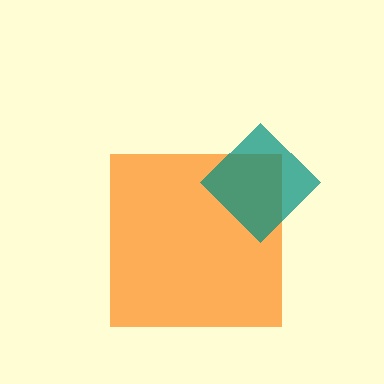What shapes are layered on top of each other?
The layered shapes are: an orange square, a teal diamond.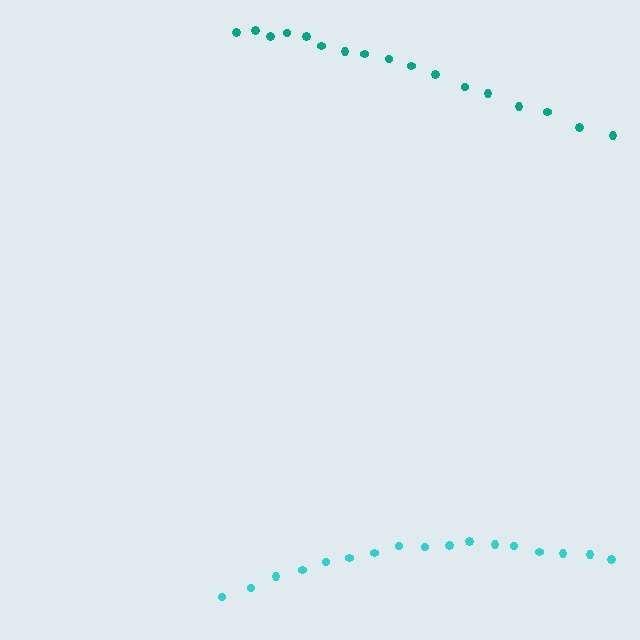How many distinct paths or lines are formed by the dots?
There are 2 distinct paths.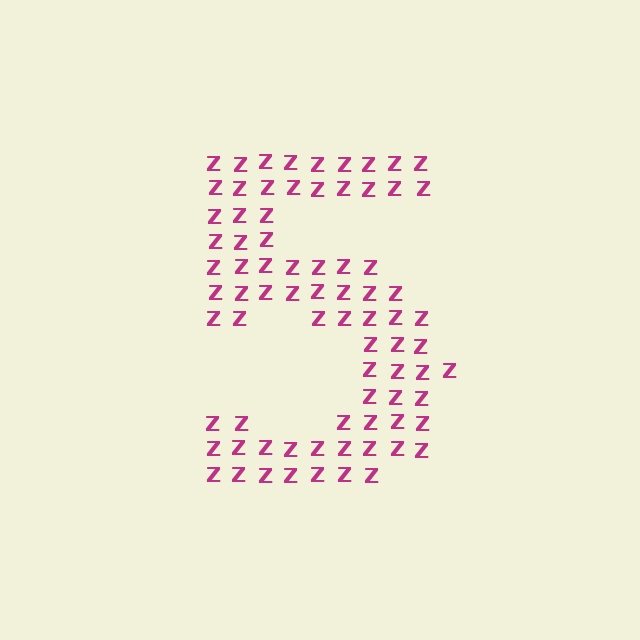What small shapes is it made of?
It is made of small letter Z's.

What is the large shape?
The large shape is the digit 5.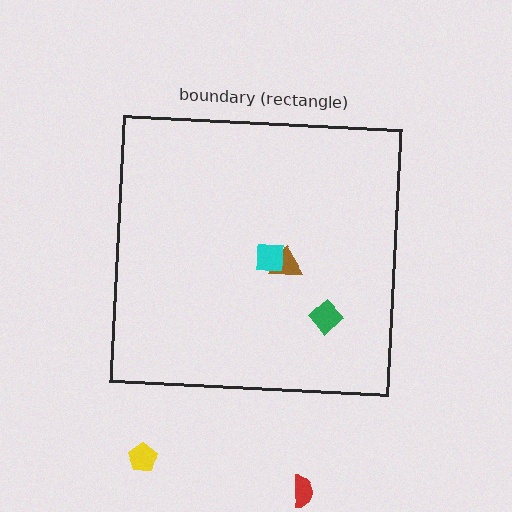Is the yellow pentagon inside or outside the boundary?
Outside.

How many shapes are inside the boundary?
3 inside, 2 outside.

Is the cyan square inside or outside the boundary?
Inside.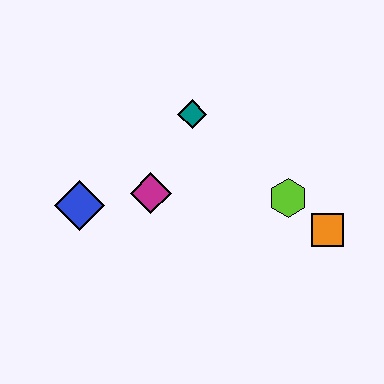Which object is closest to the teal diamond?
The magenta diamond is closest to the teal diamond.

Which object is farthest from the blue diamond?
The orange square is farthest from the blue diamond.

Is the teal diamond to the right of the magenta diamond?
Yes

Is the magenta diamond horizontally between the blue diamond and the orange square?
Yes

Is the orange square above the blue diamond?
No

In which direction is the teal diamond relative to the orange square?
The teal diamond is to the left of the orange square.